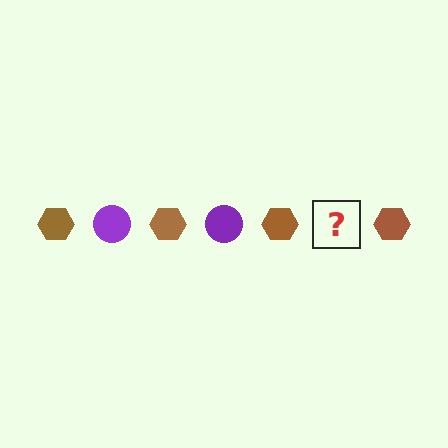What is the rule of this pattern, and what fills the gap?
The rule is that the pattern alternates between brown hexagon and purple circle. The gap should be filled with a purple circle.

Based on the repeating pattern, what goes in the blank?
The blank should be a purple circle.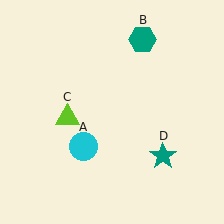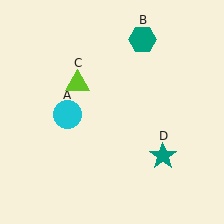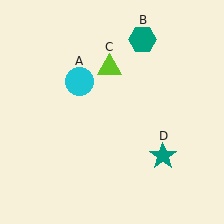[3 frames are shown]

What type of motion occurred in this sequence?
The cyan circle (object A), lime triangle (object C) rotated clockwise around the center of the scene.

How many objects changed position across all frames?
2 objects changed position: cyan circle (object A), lime triangle (object C).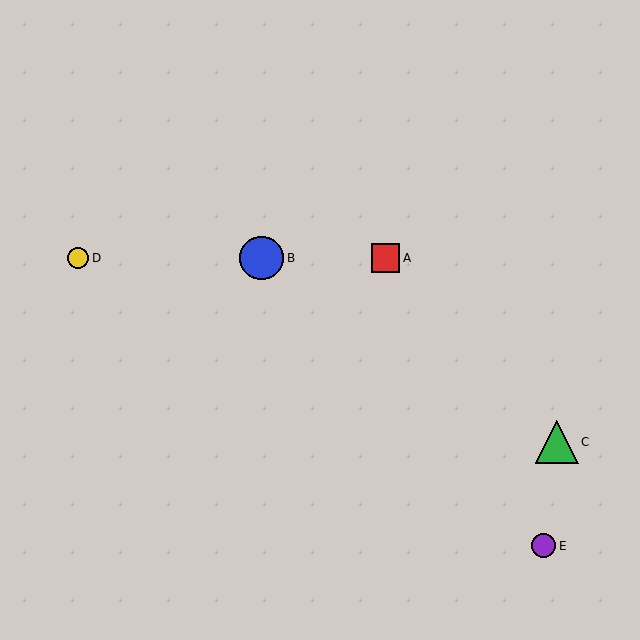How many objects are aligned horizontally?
3 objects (A, B, D) are aligned horizontally.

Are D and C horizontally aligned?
No, D is at y≈258 and C is at y≈442.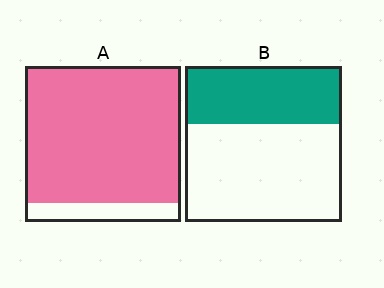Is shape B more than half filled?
No.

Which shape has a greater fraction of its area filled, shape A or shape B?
Shape A.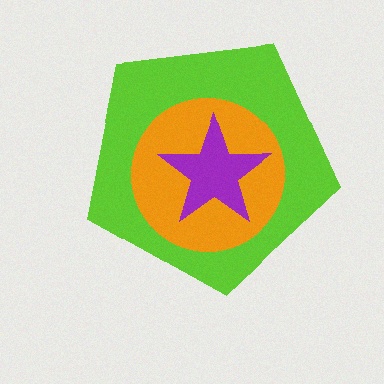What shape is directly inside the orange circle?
The purple star.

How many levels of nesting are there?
3.